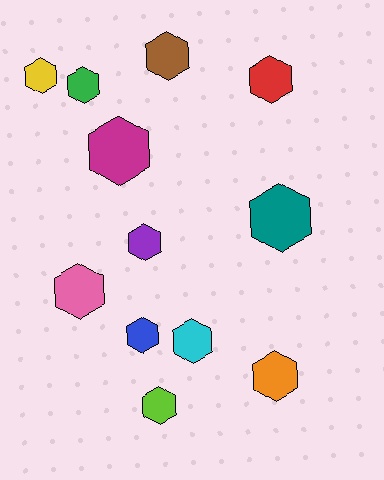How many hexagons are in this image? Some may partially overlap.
There are 12 hexagons.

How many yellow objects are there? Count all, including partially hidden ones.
There is 1 yellow object.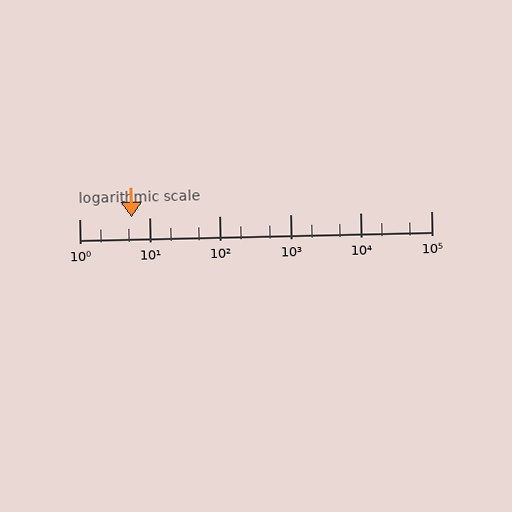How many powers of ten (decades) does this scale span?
The scale spans 5 decades, from 1 to 100000.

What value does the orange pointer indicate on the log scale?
The pointer indicates approximately 5.5.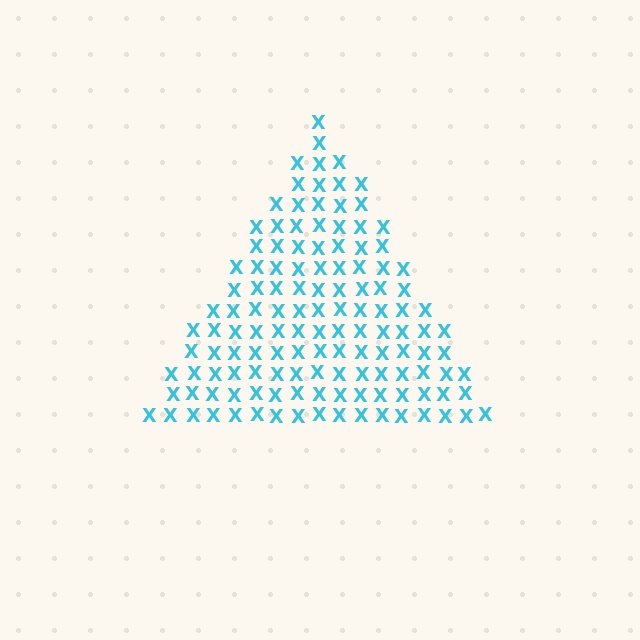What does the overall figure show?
The overall figure shows a triangle.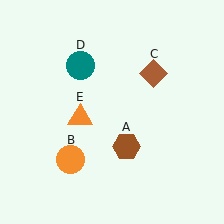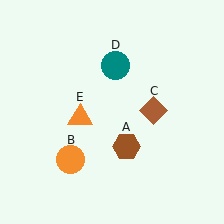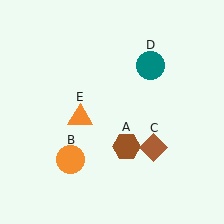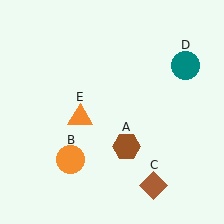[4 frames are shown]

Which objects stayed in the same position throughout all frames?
Brown hexagon (object A) and orange circle (object B) and orange triangle (object E) remained stationary.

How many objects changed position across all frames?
2 objects changed position: brown diamond (object C), teal circle (object D).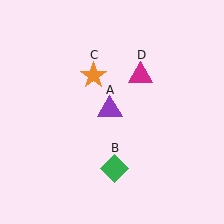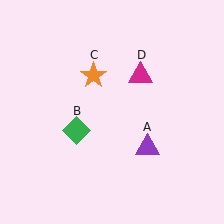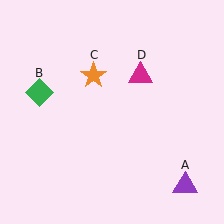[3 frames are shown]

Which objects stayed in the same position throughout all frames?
Orange star (object C) and magenta triangle (object D) remained stationary.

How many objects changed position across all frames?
2 objects changed position: purple triangle (object A), green diamond (object B).